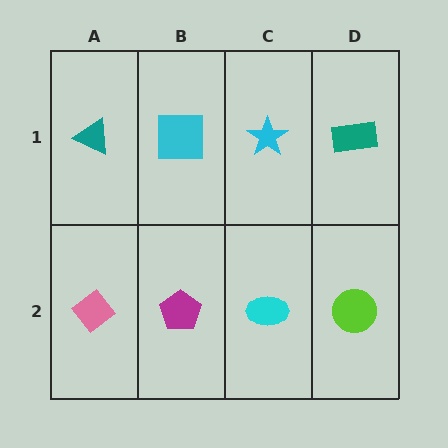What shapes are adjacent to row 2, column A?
A teal triangle (row 1, column A), a magenta pentagon (row 2, column B).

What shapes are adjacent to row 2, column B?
A cyan square (row 1, column B), a pink diamond (row 2, column A), a cyan ellipse (row 2, column C).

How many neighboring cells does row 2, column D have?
2.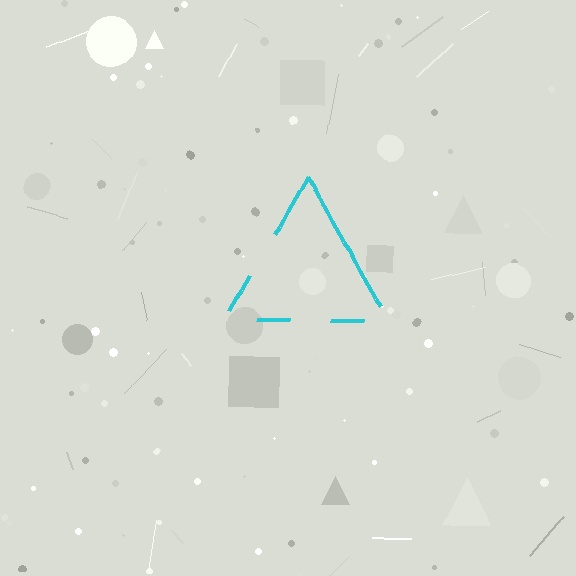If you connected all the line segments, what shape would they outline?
They would outline a triangle.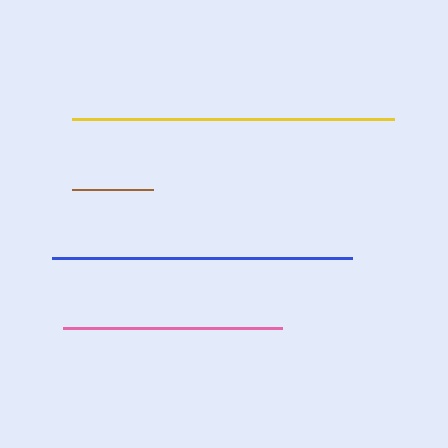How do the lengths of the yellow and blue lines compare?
The yellow and blue lines are approximately the same length.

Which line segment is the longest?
The yellow line is the longest at approximately 323 pixels.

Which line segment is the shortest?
The brown line is the shortest at approximately 82 pixels.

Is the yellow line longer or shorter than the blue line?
The yellow line is longer than the blue line.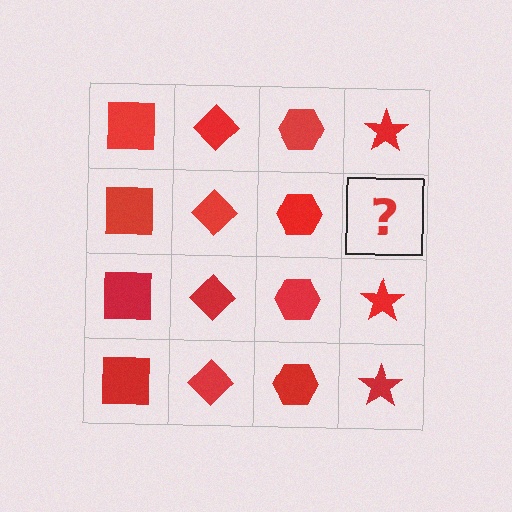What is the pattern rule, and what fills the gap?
The rule is that each column has a consistent shape. The gap should be filled with a red star.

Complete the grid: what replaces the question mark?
The question mark should be replaced with a red star.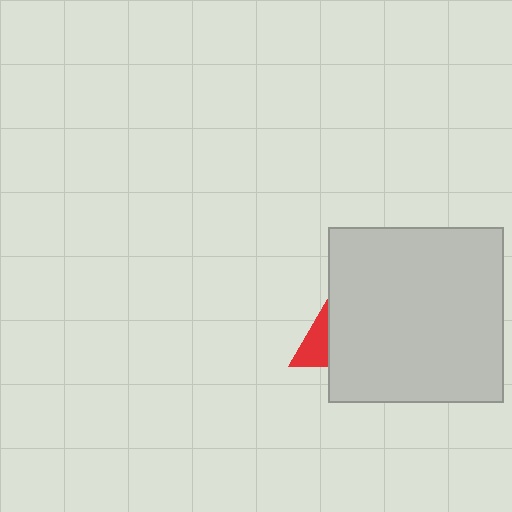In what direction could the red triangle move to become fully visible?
The red triangle could move left. That would shift it out from behind the light gray square entirely.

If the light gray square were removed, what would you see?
You would see the complete red triangle.